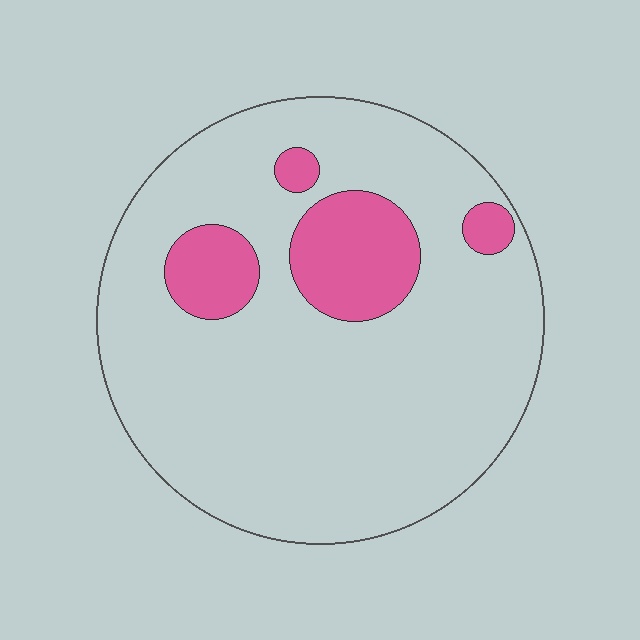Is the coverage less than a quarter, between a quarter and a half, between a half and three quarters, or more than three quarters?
Less than a quarter.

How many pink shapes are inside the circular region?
4.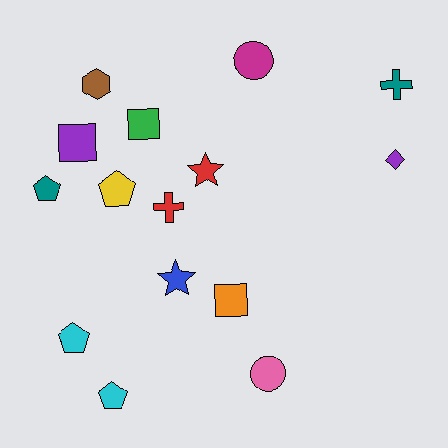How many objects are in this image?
There are 15 objects.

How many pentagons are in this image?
There are 4 pentagons.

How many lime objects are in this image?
There are no lime objects.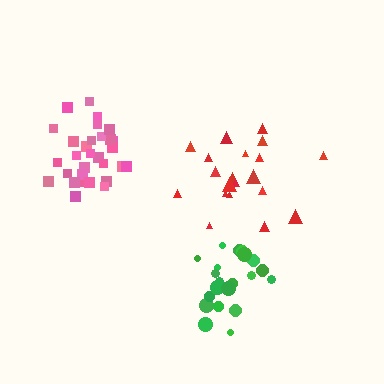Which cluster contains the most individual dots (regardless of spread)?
Pink (31).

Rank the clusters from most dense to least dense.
pink, green, red.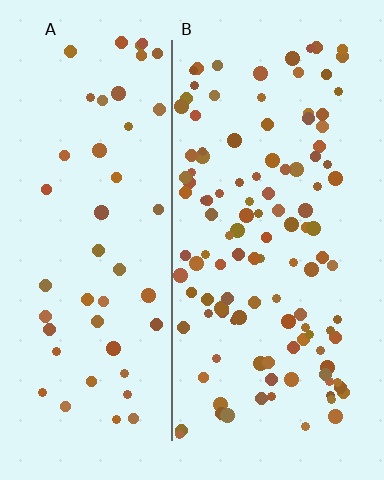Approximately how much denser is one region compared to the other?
Approximately 2.3× — region B over region A.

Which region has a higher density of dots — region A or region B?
B (the right).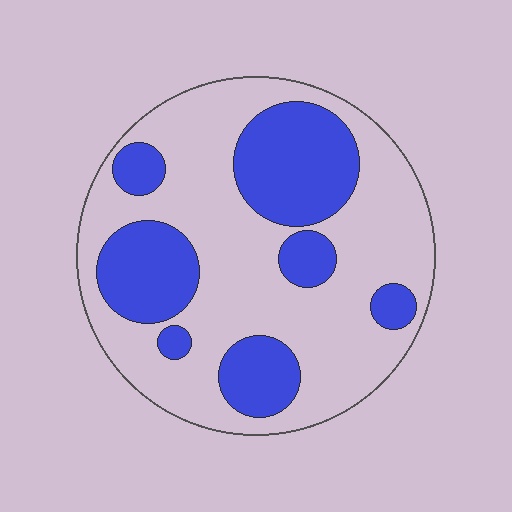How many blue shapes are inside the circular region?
7.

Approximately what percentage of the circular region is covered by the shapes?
Approximately 35%.